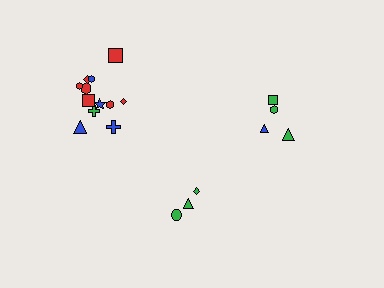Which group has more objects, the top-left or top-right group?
The top-left group.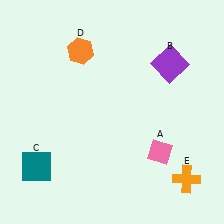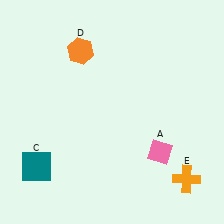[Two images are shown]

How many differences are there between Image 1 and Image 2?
There is 1 difference between the two images.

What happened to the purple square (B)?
The purple square (B) was removed in Image 2. It was in the top-right area of Image 1.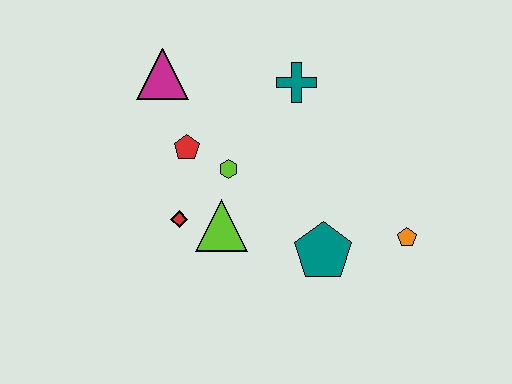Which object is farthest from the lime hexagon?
The orange pentagon is farthest from the lime hexagon.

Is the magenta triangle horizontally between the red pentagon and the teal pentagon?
No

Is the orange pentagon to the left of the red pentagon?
No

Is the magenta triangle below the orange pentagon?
No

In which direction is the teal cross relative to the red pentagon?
The teal cross is to the right of the red pentagon.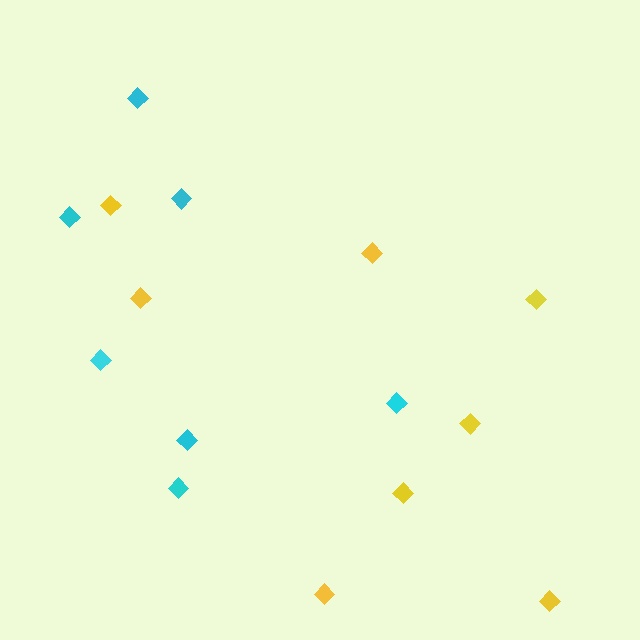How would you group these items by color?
There are 2 groups: one group of yellow diamonds (8) and one group of cyan diamonds (7).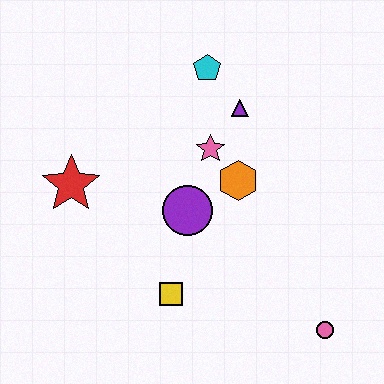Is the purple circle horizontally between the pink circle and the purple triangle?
No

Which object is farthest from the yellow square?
The cyan pentagon is farthest from the yellow square.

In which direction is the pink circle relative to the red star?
The pink circle is to the right of the red star.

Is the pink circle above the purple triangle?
No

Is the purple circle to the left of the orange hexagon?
Yes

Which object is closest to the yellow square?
The purple circle is closest to the yellow square.